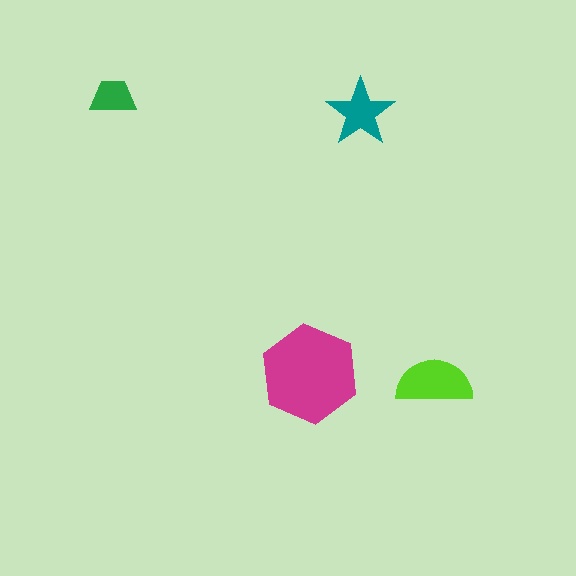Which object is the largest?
The magenta hexagon.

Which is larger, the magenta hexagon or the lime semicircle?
The magenta hexagon.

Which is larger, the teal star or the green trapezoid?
The teal star.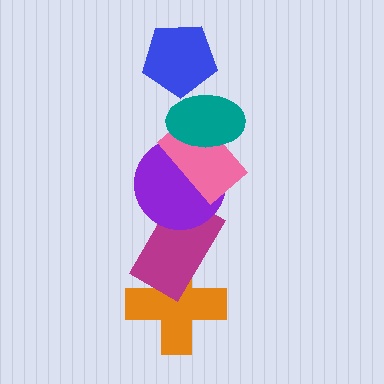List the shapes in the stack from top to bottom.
From top to bottom: the blue pentagon, the teal ellipse, the pink rectangle, the purple circle, the magenta rectangle, the orange cross.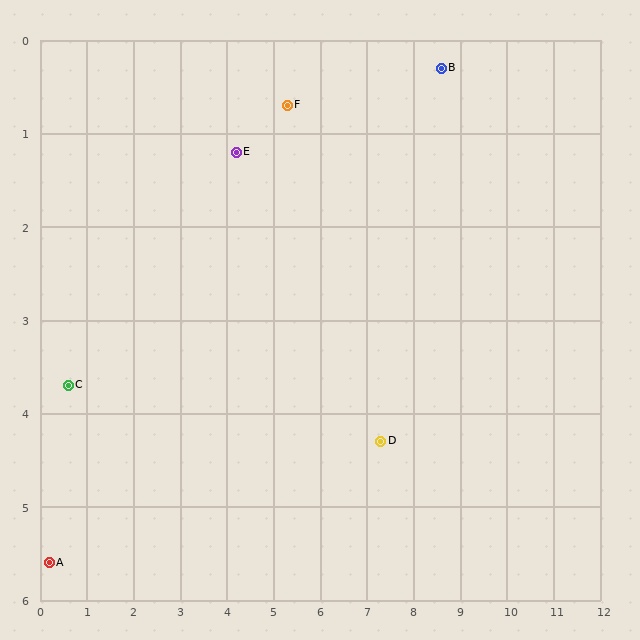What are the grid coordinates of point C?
Point C is at approximately (0.6, 3.7).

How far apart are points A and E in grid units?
Points A and E are about 5.9 grid units apart.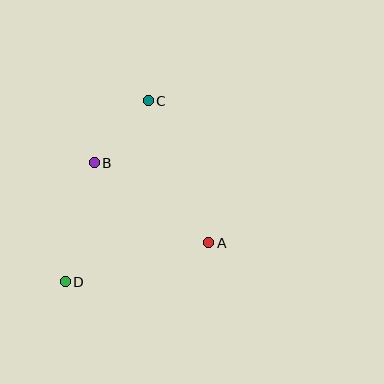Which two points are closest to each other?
Points B and C are closest to each other.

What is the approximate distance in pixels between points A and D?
The distance between A and D is approximately 149 pixels.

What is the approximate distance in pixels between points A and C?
The distance between A and C is approximately 154 pixels.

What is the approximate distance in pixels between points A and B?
The distance between A and B is approximately 140 pixels.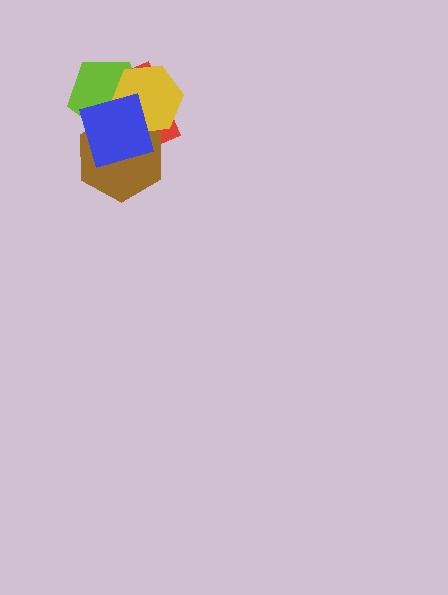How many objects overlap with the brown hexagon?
4 objects overlap with the brown hexagon.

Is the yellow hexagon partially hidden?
Yes, it is partially covered by another shape.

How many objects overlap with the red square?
4 objects overlap with the red square.